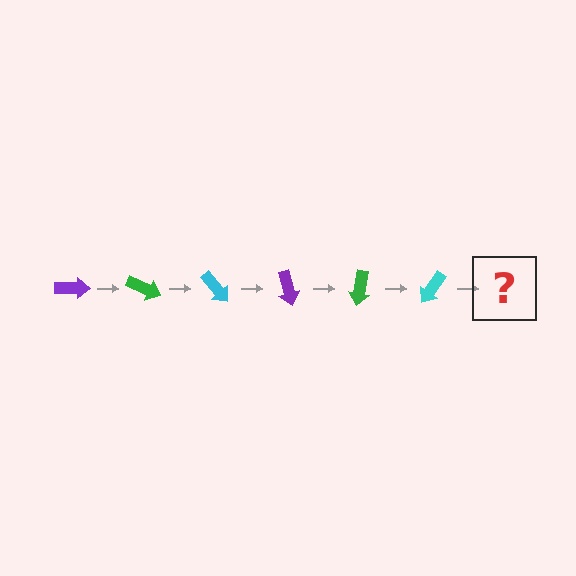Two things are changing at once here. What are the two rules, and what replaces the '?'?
The two rules are that it rotates 25 degrees each step and the color cycles through purple, green, and cyan. The '?' should be a purple arrow, rotated 150 degrees from the start.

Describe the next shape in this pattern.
It should be a purple arrow, rotated 150 degrees from the start.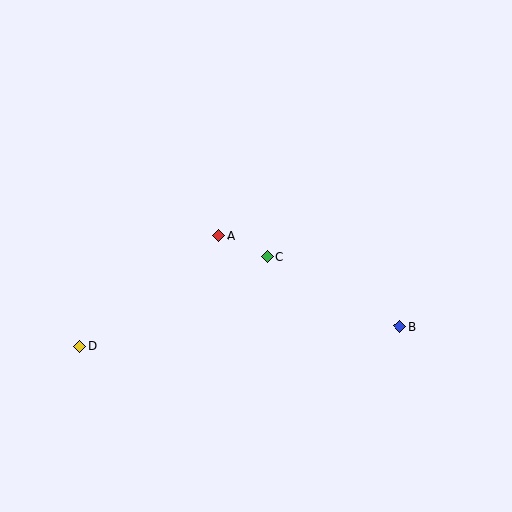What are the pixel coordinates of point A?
Point A is at (219, 236).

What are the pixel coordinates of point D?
Point D is at (80, 346).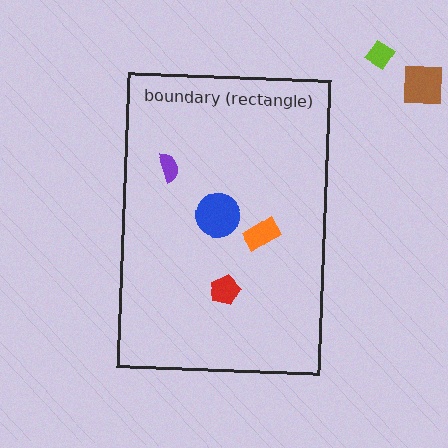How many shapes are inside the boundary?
4 inside, 2 outside.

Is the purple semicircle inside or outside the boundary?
Inside.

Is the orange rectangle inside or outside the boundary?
Inside.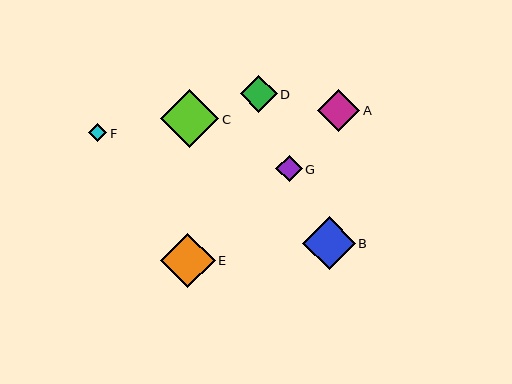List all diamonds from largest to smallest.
From largest to smallest: C, E, B, A, D, G, F.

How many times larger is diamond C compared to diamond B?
Diamond C is approximately 1.1 times the size of diamond B.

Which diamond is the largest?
Diamond C is the largest with a size of approximately 58 pixels.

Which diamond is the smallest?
Diamond F is the smallest with a size of approximately 18 pixels.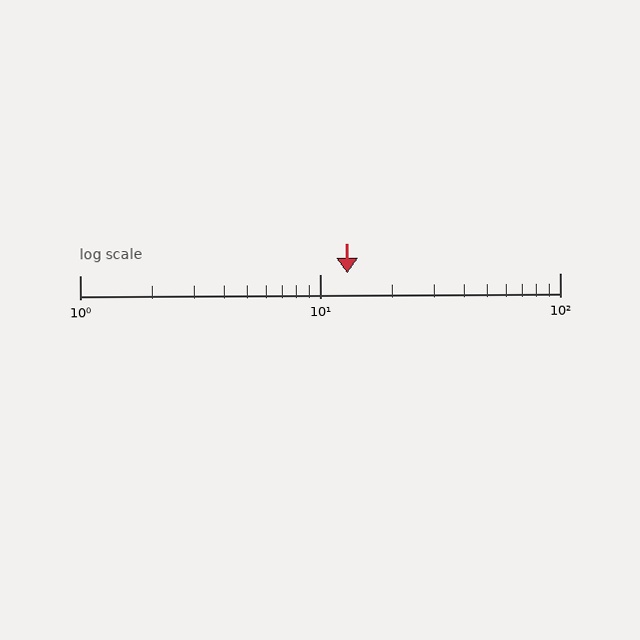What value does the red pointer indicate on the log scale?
The pointer indicates approximately 13.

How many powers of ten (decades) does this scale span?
The scale spans 2 decades, from 1 to 100.